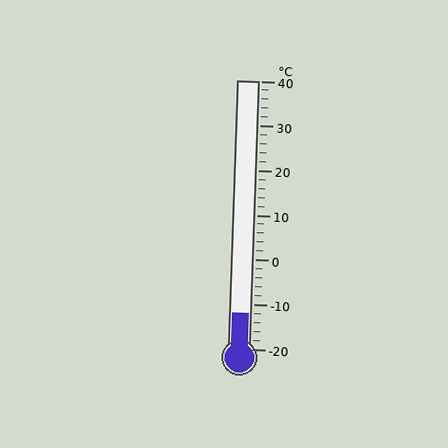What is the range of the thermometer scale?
The thermometer scale ranges from -20°C to 40°C.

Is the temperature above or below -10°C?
The temperature is below -10°C.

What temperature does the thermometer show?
The thermometer shows approximately -12°C.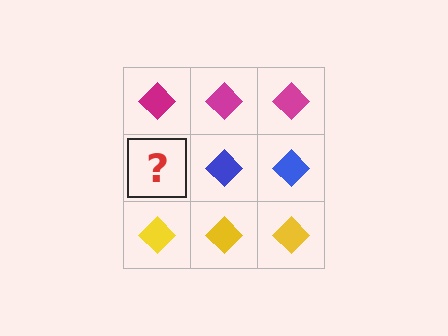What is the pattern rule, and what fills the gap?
The rule is that each row has a consistent color. The gap should be filled with a blue diamond.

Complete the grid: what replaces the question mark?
The question mark should be replaced with a blue diamond.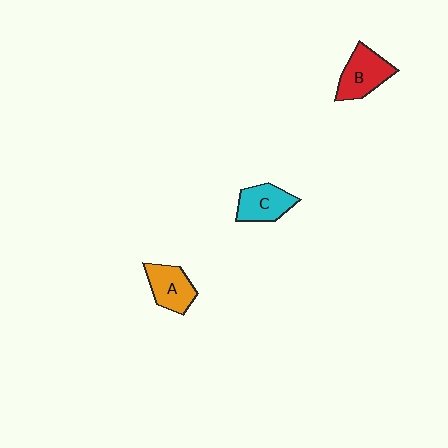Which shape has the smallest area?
Shape C (cyan).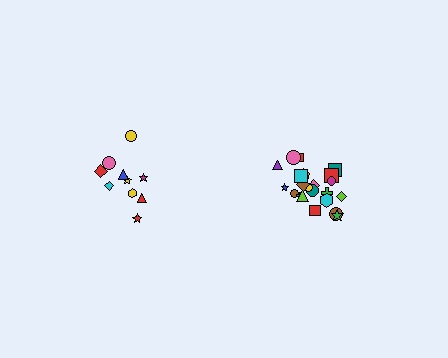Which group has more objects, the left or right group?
The right group.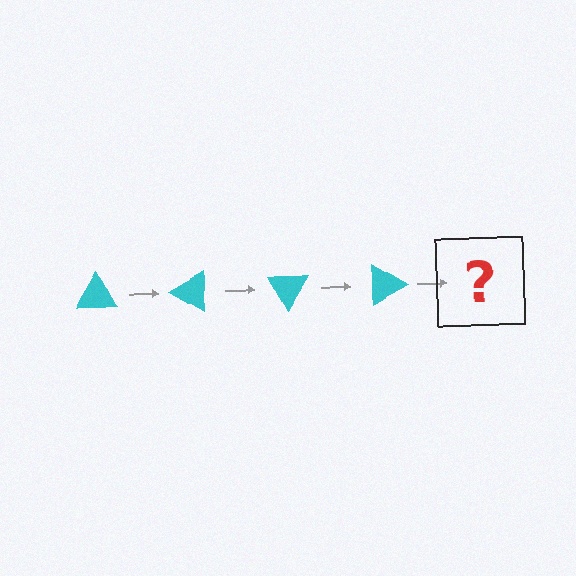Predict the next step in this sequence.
The next step is a cyan triangle rotated 120 degrees.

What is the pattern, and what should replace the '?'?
The pattern is that the triangle rotates 30 degrees each step. The '?' should be a cyan triangle rotated 120 degrees.